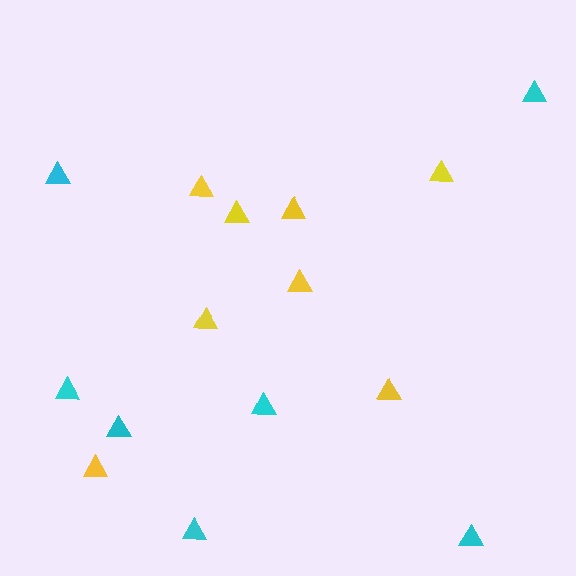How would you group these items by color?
There are 2 groups: one group of cyan triangles (7) and one group of yellow triangles (8).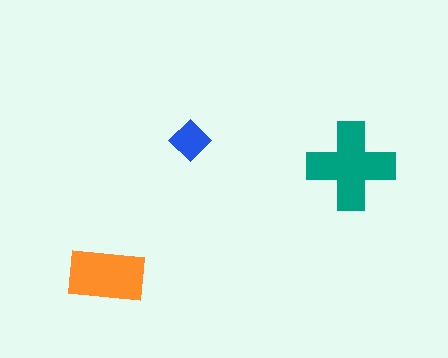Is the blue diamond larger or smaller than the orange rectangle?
Smaller.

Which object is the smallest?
The blue diamond.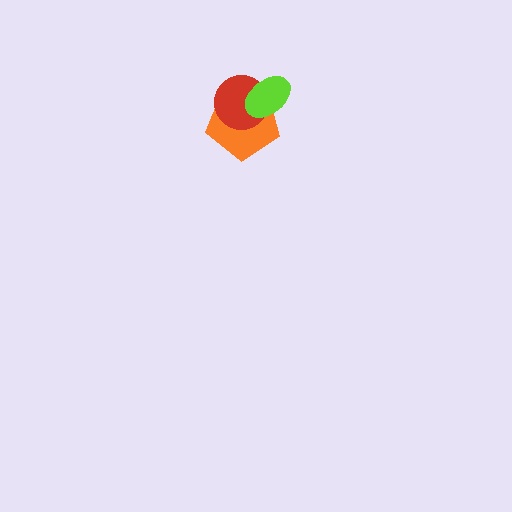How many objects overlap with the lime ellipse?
2 objects overlap with the lime ellipse.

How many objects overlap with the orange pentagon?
2 objects overlap with the orange pentagon.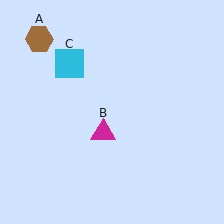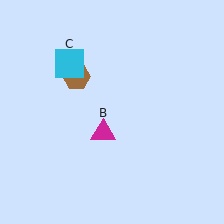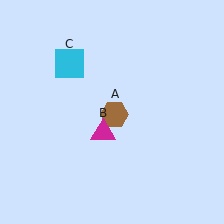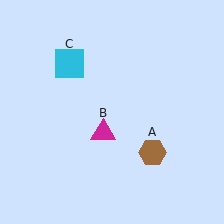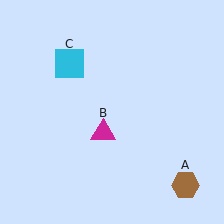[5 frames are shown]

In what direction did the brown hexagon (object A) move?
The brown hexagon (object A) moved down and to the right.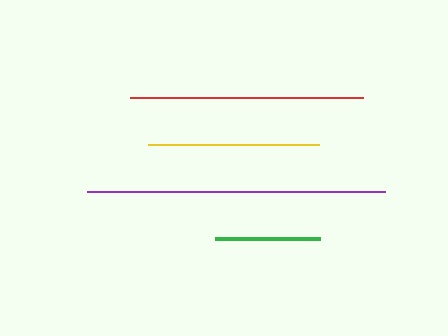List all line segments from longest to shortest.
From longest to shortest: purple, red, yellow, green.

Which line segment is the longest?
The purple line is the longest at approximately 298 pixels.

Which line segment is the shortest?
The green line is the shortest at approximately 105 pixels.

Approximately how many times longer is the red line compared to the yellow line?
The red line is approximately 1.4 times the length of the yellow line.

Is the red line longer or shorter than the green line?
The red line is longer than the green line.